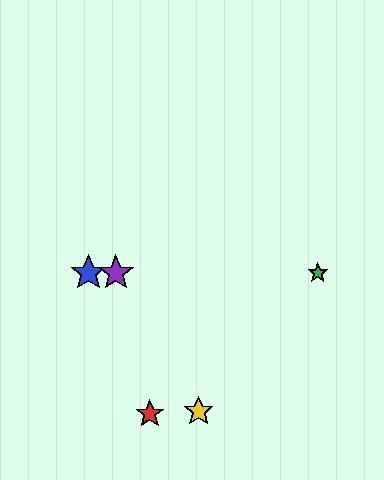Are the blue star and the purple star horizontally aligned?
Yes, both are at y≈273.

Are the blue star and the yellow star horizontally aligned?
No, the blue star is at y≈273 and the yellow star is at y≈411.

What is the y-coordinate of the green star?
The green star is at y≈273.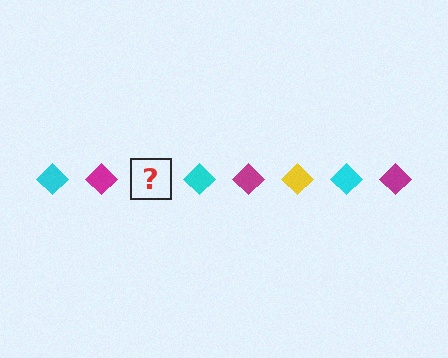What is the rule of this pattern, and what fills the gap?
The rule is that the pattern cycles through cyan, magenta, yellow diamonds. The gap should be filled with a yellow diamond.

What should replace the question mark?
The question mark should be replaced with a yellow diamond.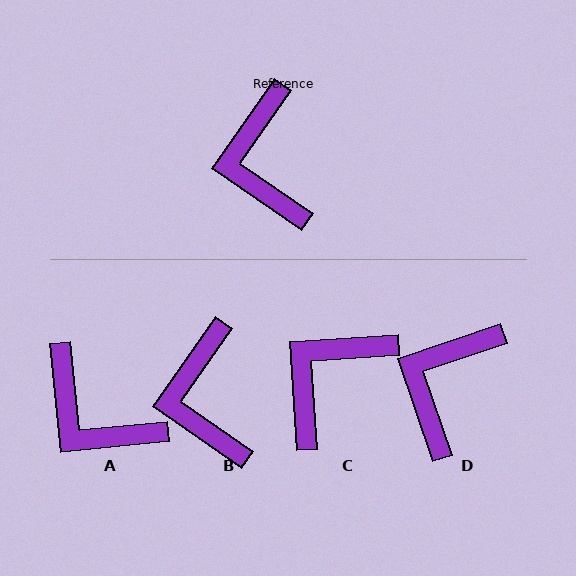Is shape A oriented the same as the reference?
No, it is off by about 40 degrees.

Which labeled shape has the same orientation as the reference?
B.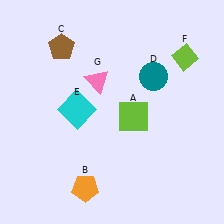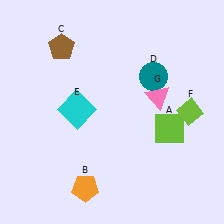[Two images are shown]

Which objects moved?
The objects that moved are: the lime square (A), the lime diamond (F), the pink triangle (G).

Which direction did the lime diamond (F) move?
The lime diamond (F) moved down.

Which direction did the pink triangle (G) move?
The pink triangle (G) moved right.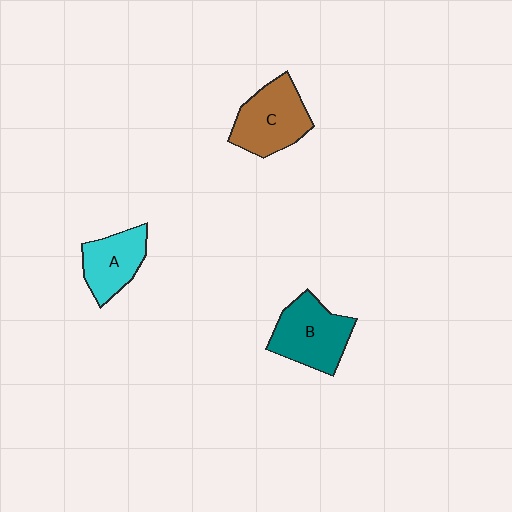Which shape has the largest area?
Shape B (teal).